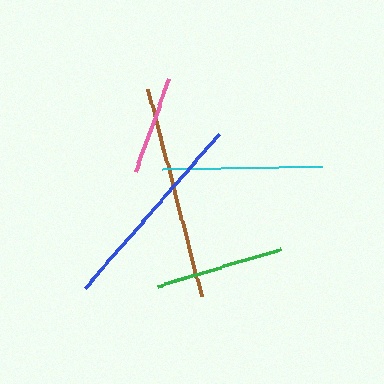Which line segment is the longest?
The brown line is the longest at approximately 214 pixels.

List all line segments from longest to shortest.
From longest to shortest: brown, blue, cyan, green, pink.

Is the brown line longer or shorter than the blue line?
The brown line is longer than the blue line.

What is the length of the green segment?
The green segment is approximately 129 pixels long.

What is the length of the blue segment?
The blue segment is approximately 204 pixels long.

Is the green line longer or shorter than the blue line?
The blue line is longer than the green line.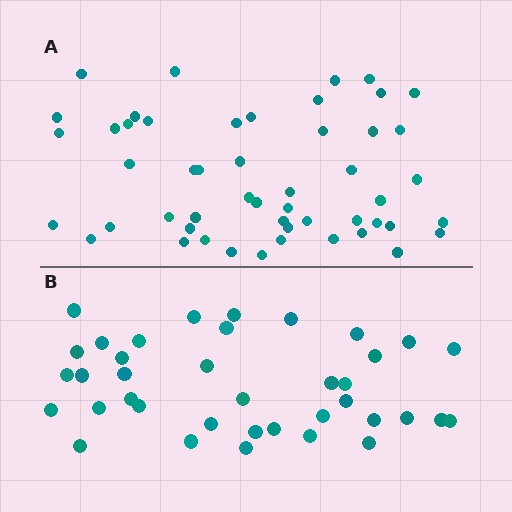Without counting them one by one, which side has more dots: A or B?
Region A (the top region) has more dots.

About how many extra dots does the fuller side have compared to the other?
Region A has approximately 15 more dots than region B.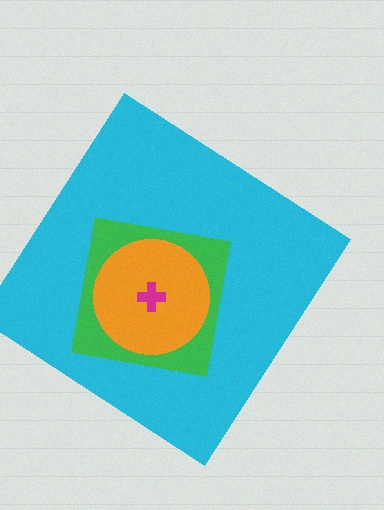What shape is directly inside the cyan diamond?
The green square.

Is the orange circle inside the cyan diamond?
Yes.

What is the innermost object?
The magenta cross.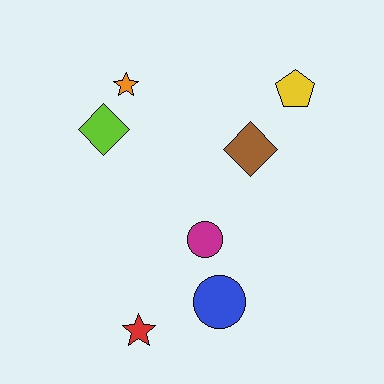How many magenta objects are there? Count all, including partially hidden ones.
There is 1 magenta object.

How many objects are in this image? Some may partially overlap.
There are 7 objects.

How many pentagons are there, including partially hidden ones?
There is 1 pentagon.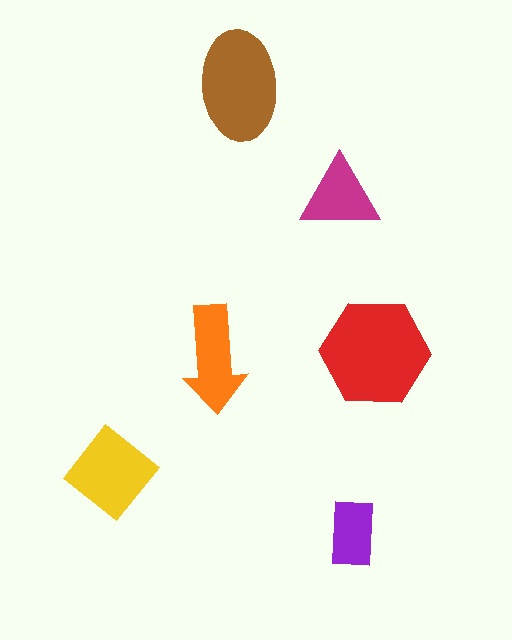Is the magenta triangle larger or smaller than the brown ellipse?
Smaller.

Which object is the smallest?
The purple rectangle.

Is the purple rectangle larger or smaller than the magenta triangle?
Smaller.